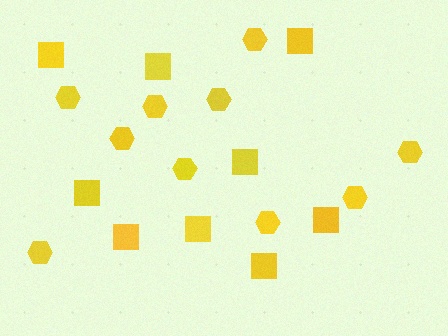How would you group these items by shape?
There are 2 groups: one group of hexagons (10) and one group of squares (9).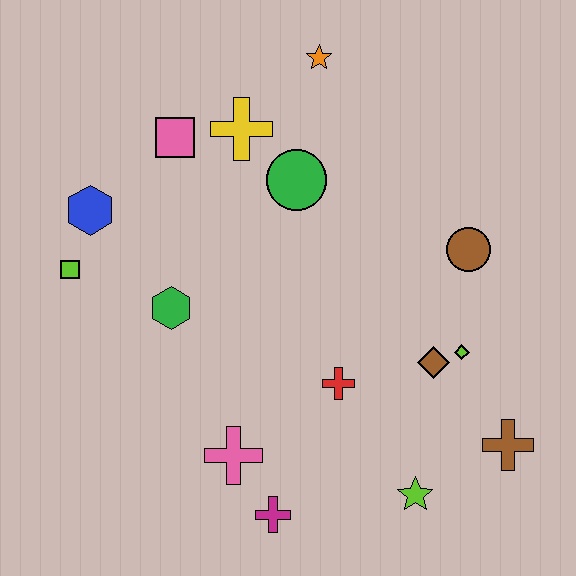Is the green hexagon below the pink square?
Yes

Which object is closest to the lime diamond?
The brown diamond is closest to the lime diamond.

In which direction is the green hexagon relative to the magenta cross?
The green hexagon is above the magenta cross.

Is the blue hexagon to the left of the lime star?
Yes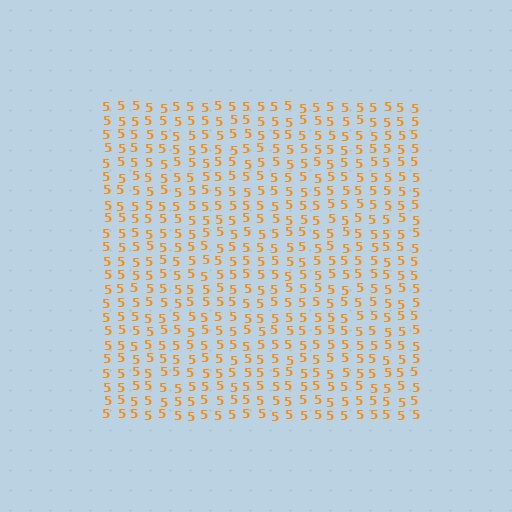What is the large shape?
The large shape is a square.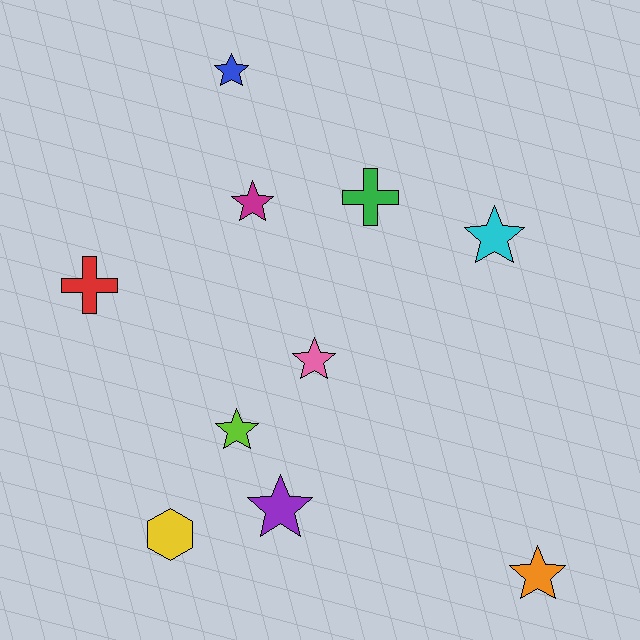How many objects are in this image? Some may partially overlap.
There are 10 objects.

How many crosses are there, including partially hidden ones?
There are 2 crosses.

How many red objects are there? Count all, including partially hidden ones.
There is 1 red object.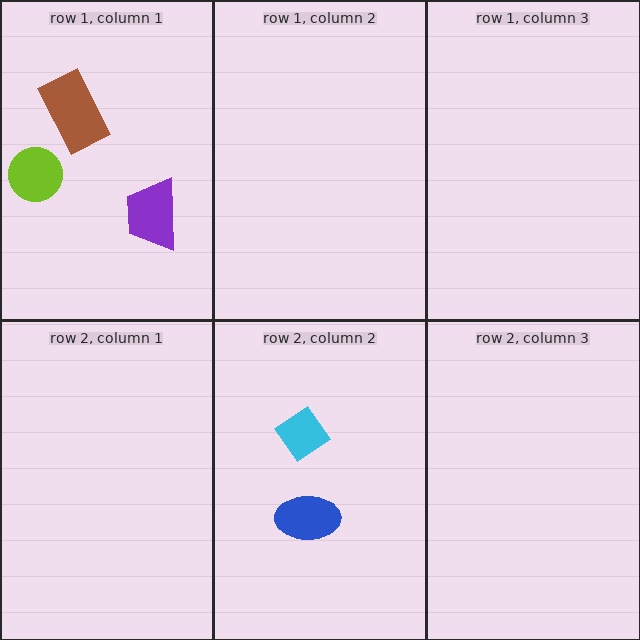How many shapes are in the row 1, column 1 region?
3.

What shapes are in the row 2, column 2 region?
The cyan diamond, the blue ellipse.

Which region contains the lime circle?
The row 1, column 1 region.